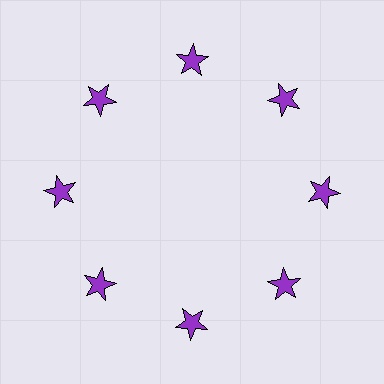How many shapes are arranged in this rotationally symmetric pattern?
There are 8 shapes, arranged in 8 groups of 1.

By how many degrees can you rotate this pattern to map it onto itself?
The pattern maps onto itself every 45 degrees of rotation.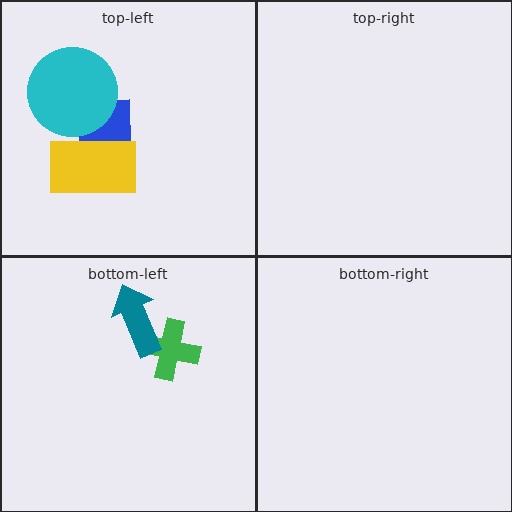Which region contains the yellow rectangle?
The top-left region.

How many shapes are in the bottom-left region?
2.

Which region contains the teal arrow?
The bottom-left region.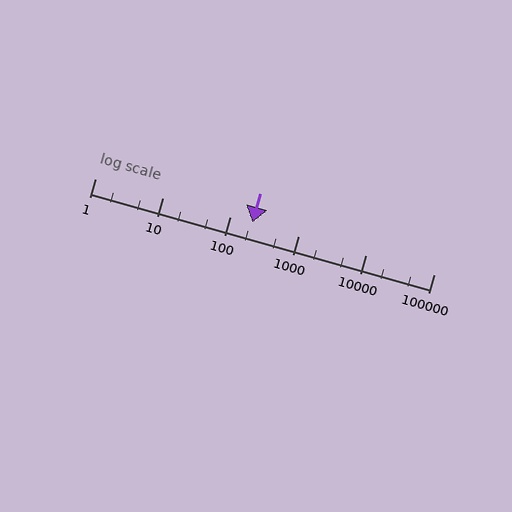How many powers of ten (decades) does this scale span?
The scale spans 5 decades, from 1 to 100000.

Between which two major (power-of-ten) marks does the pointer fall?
The pointer is between 100 and 1000.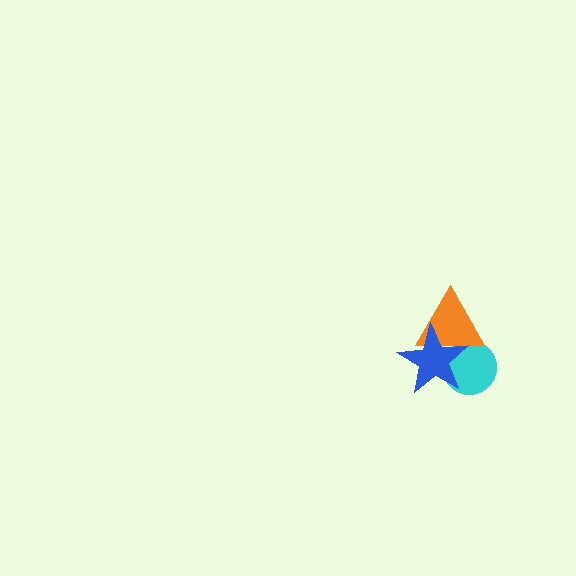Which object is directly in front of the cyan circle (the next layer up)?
The orange triangle is directly in front of the cyan circle.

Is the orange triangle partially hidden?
Yes, it is partially covered by another shape.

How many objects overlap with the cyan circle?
2 objects overlap with the cyan circle.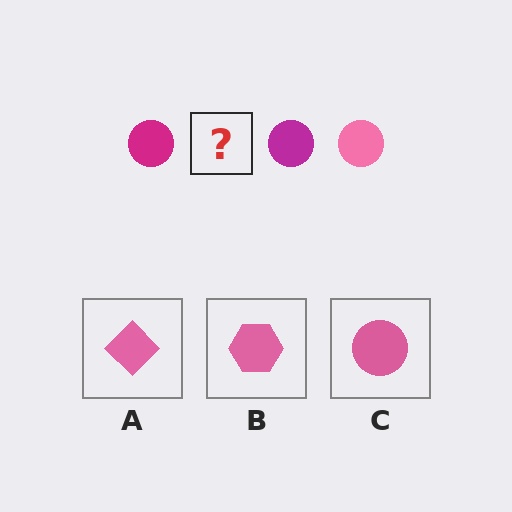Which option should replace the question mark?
Option C.